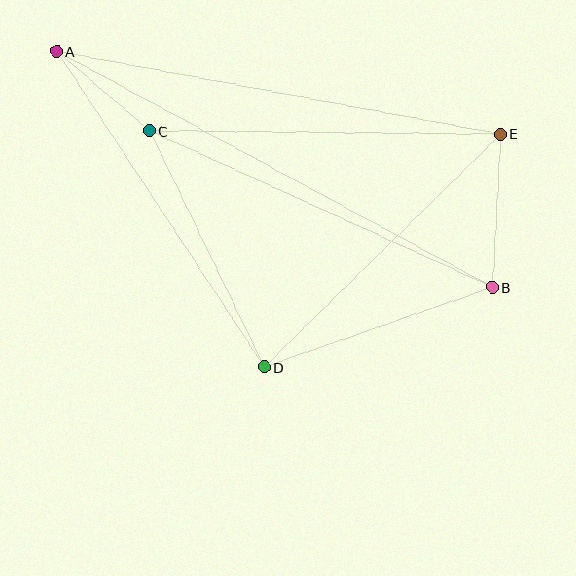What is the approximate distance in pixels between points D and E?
The distance between D and E is approximately 332 pixels.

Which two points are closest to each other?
Points A and C are closest to each other.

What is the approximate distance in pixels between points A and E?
The distance between A and E is approximately 451 pixels.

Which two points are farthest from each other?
Points A and B are farthest from each other.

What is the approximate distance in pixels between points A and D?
The distance between A and D is approximately 377 pixels.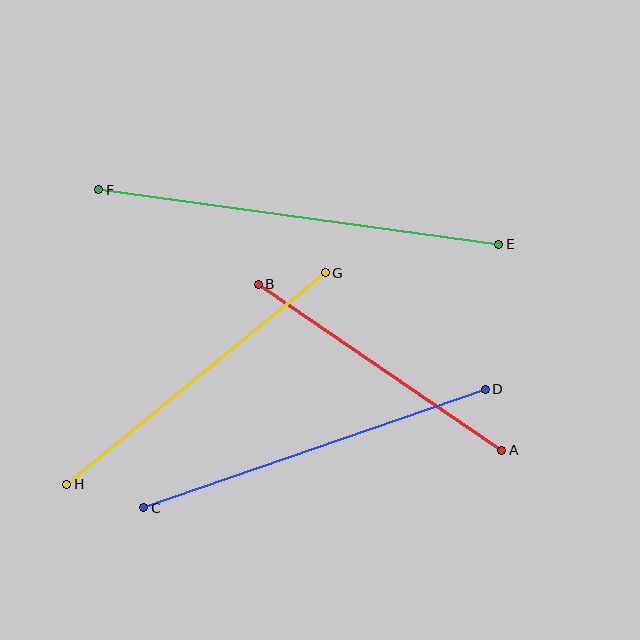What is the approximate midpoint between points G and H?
The midpoint is at approximately (196, 378) pixels.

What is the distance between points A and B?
The distance is approximately 295 pixels.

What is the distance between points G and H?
The distance is approximately 334 pixels.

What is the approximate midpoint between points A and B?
The midpoint is at approximately (380, 367) pixels.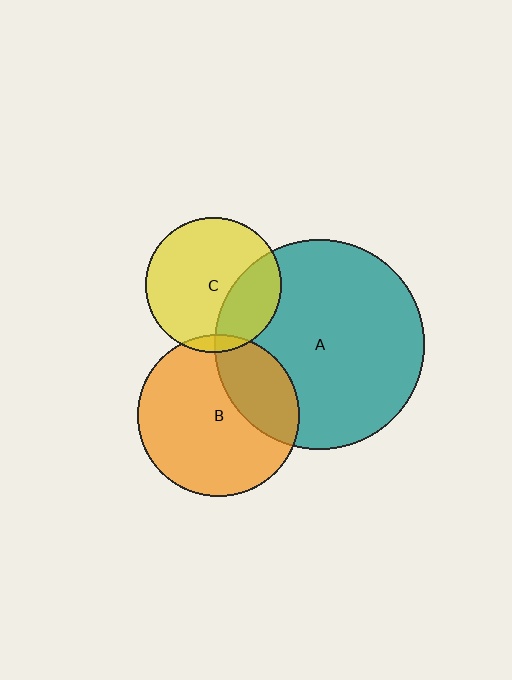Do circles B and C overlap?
Yes.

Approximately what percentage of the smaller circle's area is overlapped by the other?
Approximately 5%.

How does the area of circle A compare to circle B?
Approximately 1.7 times.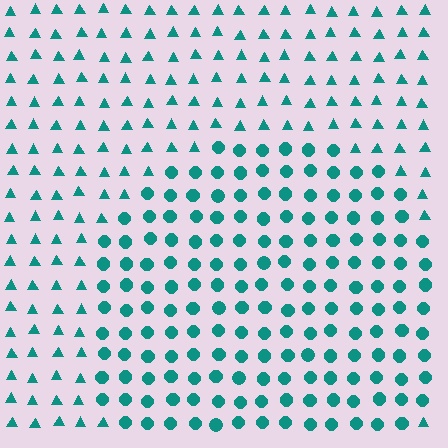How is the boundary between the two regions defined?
The boundary is defined by a change in element shape: circles inside vs. triangles outside. All elements share the same color and spacing.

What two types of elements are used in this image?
The image uses circles inside the circle region and triangles outside it.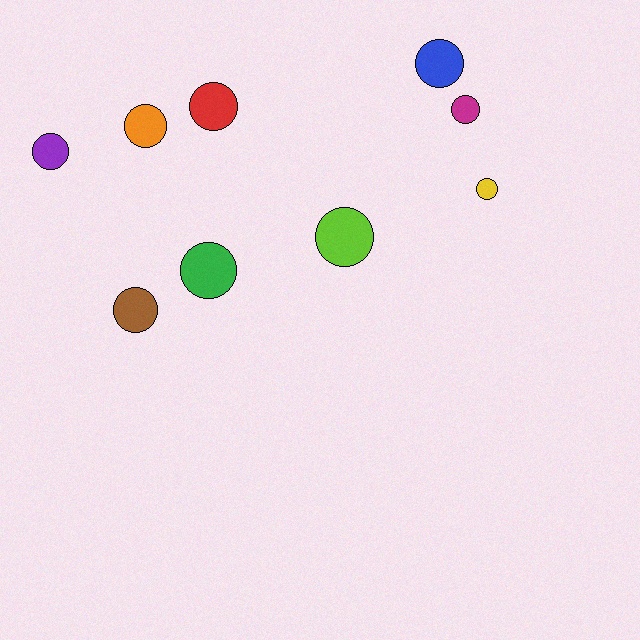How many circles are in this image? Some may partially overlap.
There are 9 circles.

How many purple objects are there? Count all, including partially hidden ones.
There is 1 purple object.